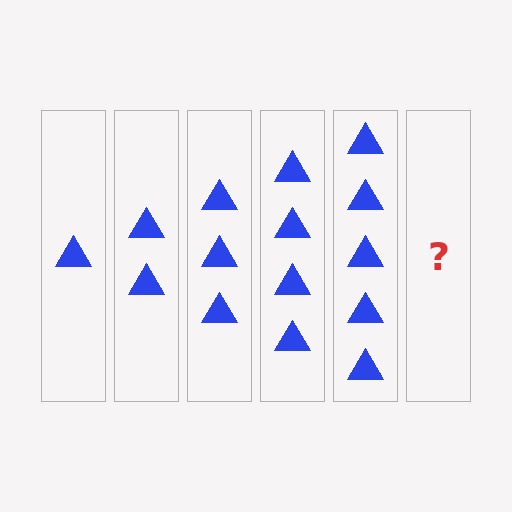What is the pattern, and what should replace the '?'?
The pattern is that each step adds one more triangle. The '?' should be 6 triangles.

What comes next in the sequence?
The next element should be 6 triangles.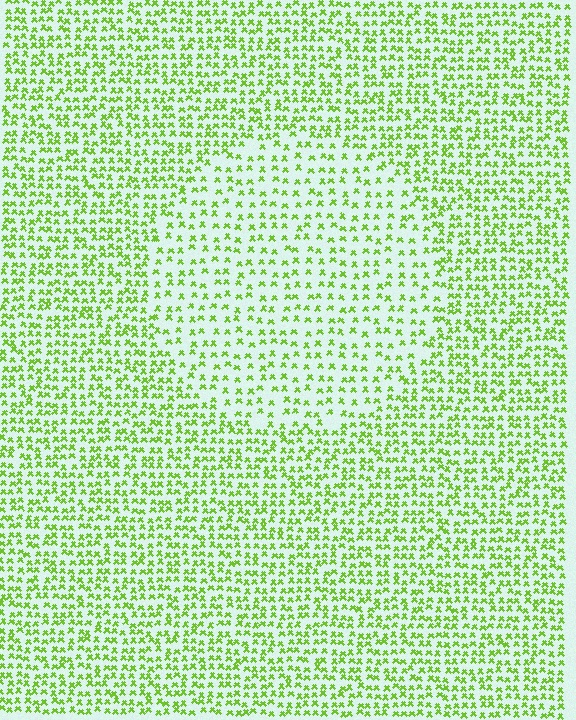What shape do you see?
I see a circle.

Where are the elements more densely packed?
The elements are more densely packed outside the circle boundary.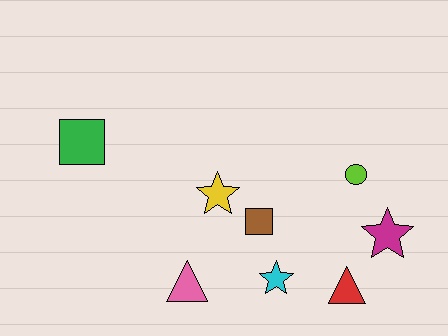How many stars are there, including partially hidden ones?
There are 3 stars.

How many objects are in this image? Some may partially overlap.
There are 8 objects.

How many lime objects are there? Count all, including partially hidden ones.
There is 1 lime object.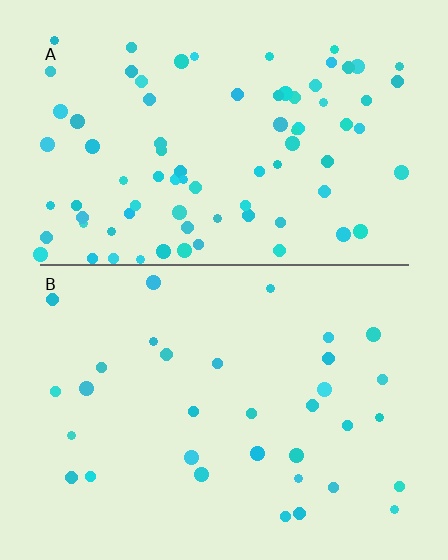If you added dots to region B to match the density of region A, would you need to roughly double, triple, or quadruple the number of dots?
Approximately double.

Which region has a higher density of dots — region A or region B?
A (the top).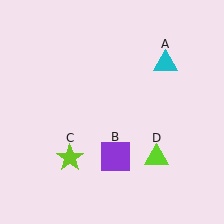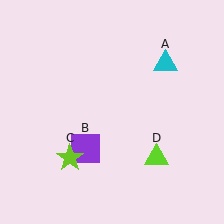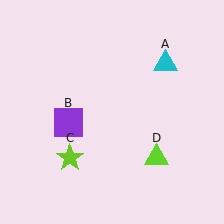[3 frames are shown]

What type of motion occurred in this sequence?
The purple square (object B) rotated clockwise around the center of the scene.